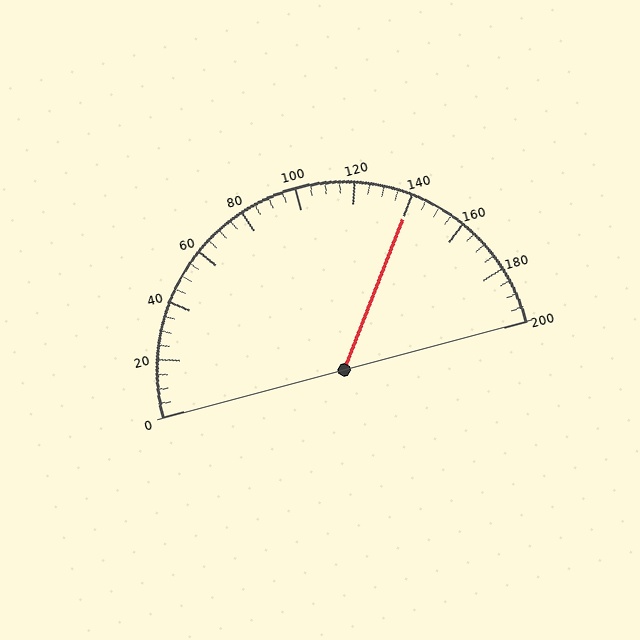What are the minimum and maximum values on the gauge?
The gauge ranges from 0 to 200.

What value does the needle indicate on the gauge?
The needle indicates approximately 140.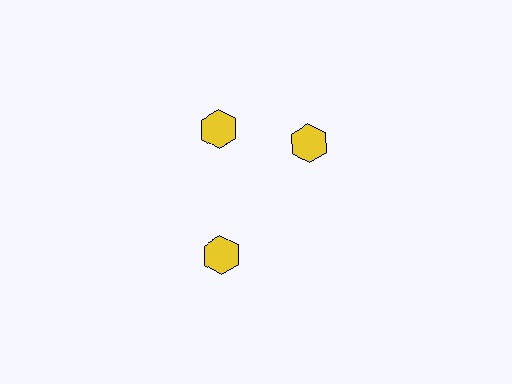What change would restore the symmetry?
The symmetry would be restored by rotating it back into even spacing with its neighbors so that all 3 hexagons sit at equal angles and equal distance from the center.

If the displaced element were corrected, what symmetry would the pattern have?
It would have 3-fold rotational symmetry — the pattern would map onto itself every 120 degrees.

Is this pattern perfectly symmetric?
No. The 3 yellow hexagons are arranged in a ring, but one element near the 3 o'clock position is rotated out of alignment along the ring, breaking the 3-fold rotational symmetry.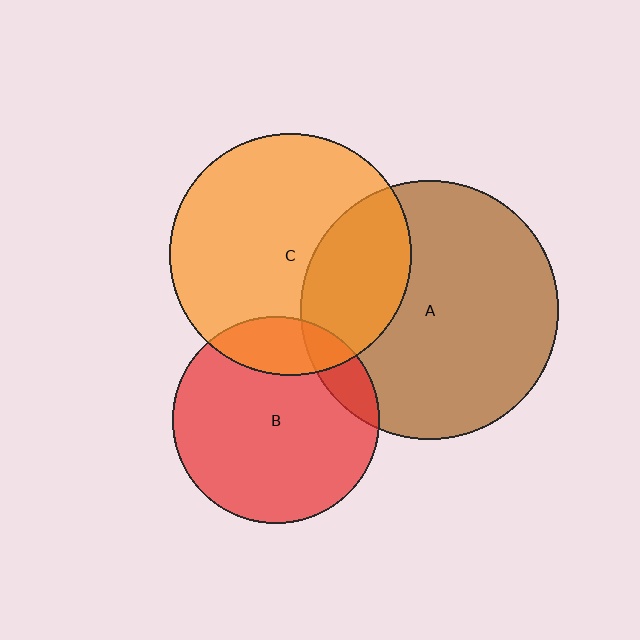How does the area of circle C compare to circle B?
Approximately 1.4 times.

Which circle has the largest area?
Circle A (brown).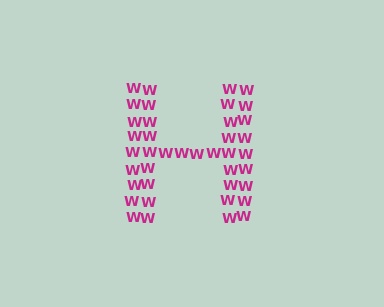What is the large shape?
The large shape is the letter H.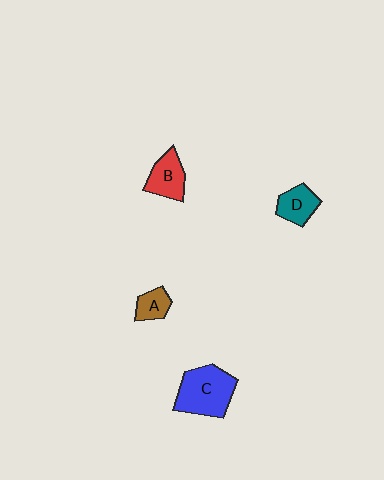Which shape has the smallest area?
Shape A (brown).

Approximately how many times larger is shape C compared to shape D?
Approximately 2.0 times.